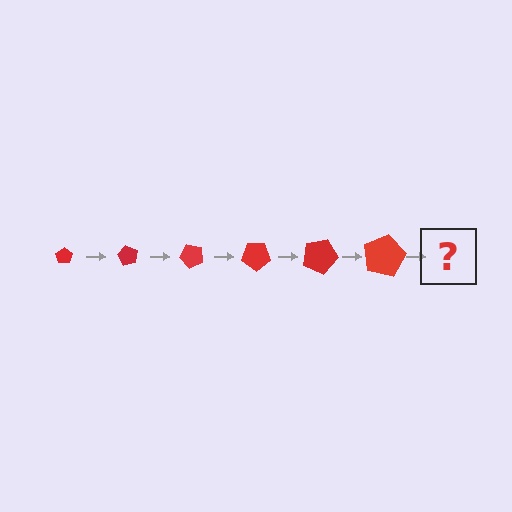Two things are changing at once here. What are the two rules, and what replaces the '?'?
The two rules are that the pentagon grows larger each step and it rotates 60 degrees each step. The '?' should be a pentagon, larger than the previous one and rotated 360 degrees from the start.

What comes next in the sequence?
The next element should be a pentagon, larger than the previous one and rotated 360 degrees from the start.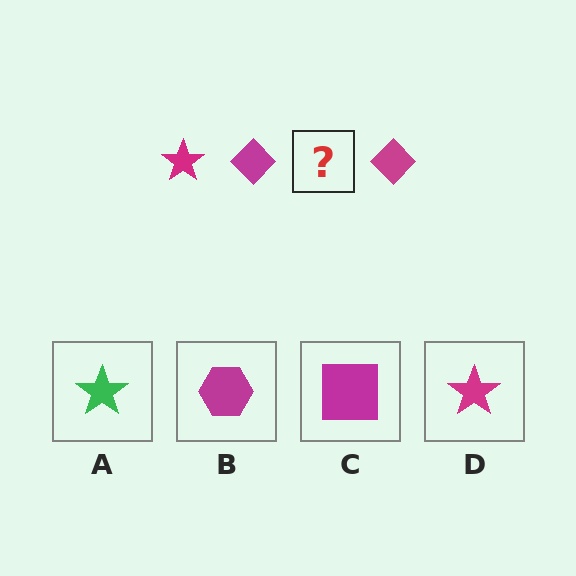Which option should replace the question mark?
Option D.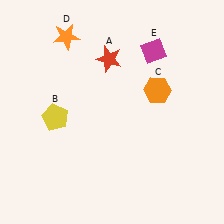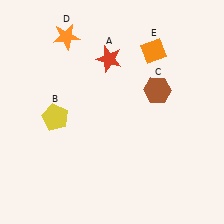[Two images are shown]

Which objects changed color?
C changed from orange to brown. E changed from magenta to orange.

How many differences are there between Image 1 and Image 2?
There are 2 differences between the two images.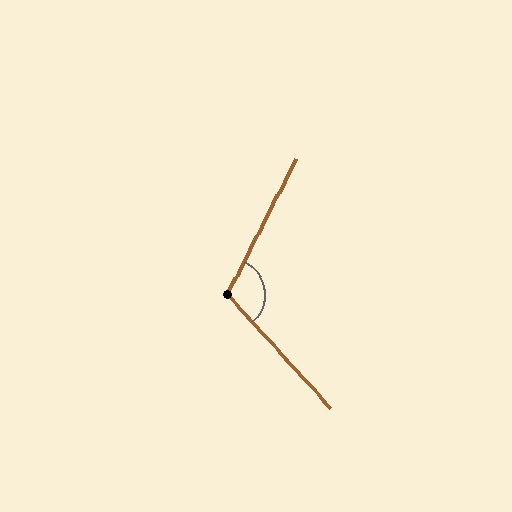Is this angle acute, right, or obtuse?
It is obtuse.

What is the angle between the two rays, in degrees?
Approximately 111 degrees.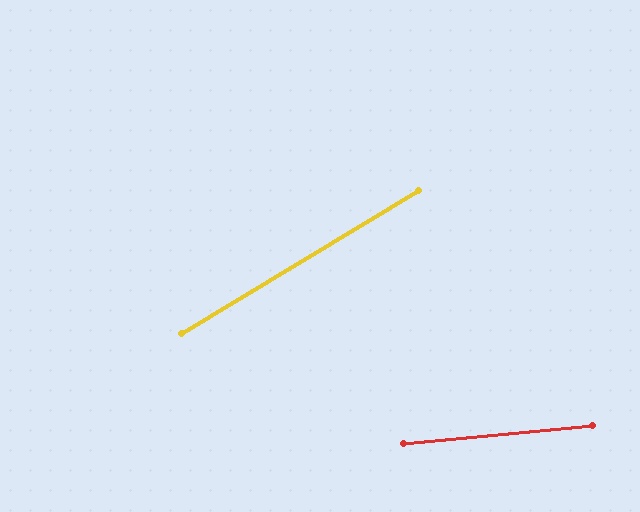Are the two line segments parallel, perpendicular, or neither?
Neither parallel nor perpendicular — they differ by about 25°.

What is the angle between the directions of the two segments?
Approximately 25 degrees.